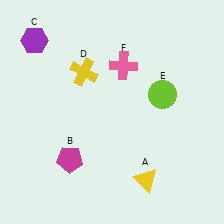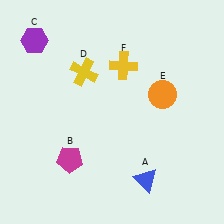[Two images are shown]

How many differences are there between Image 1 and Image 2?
There are 3 differences between the two images.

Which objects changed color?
A changed from yellow to blue. E changed from lime to orange. F changed from pink to yellow.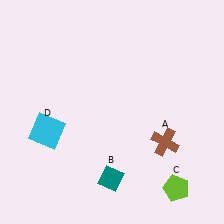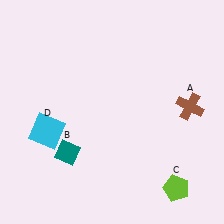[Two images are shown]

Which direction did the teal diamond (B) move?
The teal diamond (B) moved left.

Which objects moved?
The objects that moved are: the brown cross (A), the teal diamond (B).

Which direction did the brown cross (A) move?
The brown cross (A) moved up.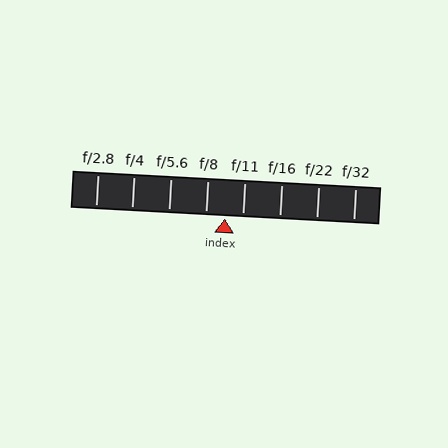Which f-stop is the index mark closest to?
The index mark is closest to f/11.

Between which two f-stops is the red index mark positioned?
The index mark is between f/8 and f/11.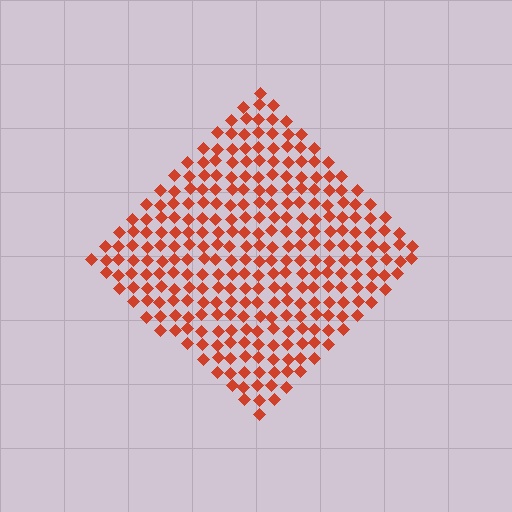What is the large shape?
The large shape is a diamond.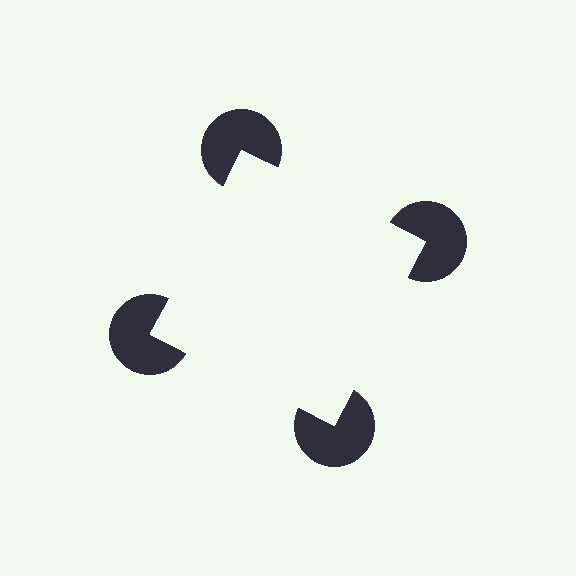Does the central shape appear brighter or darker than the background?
It typically appears slightly brighter than the background, even though no actual brightness change is drawn.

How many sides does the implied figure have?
4 sides.